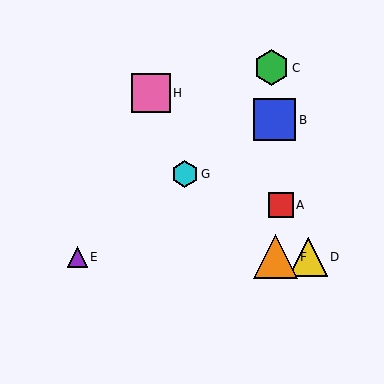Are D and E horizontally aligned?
Yes, both are at y≈257.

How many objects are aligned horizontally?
3 objects (D, E, F) are aligned horizontally.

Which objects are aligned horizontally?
Objects D, E, F are aligned horizontally.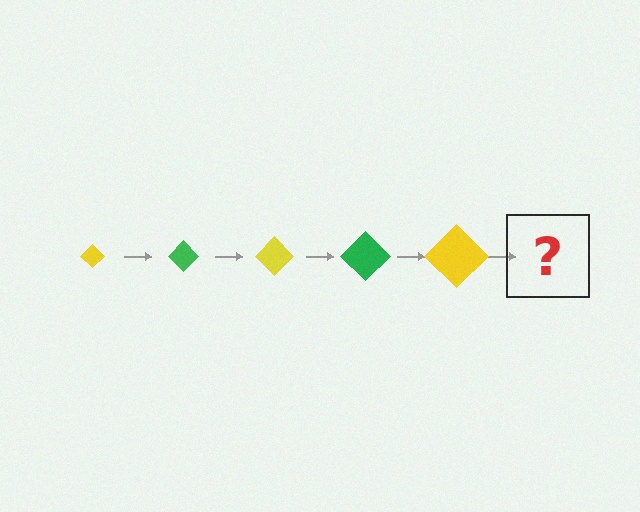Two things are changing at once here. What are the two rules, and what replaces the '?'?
The two rules are that the diamond grows larger each step and the color cycles through yellow and green. The '?' should be a green diamond, larger than the previous one.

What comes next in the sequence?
The next element should be a green diamond, larger than the previous one.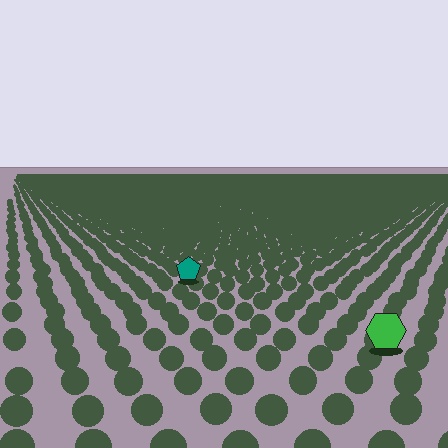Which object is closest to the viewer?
The green hexagon is closest. The texture marks near it are larger and more spread out.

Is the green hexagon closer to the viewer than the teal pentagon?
Yes. The green hexagon is closer — you can tell from the texture gradient: the ground texture is coarser near it.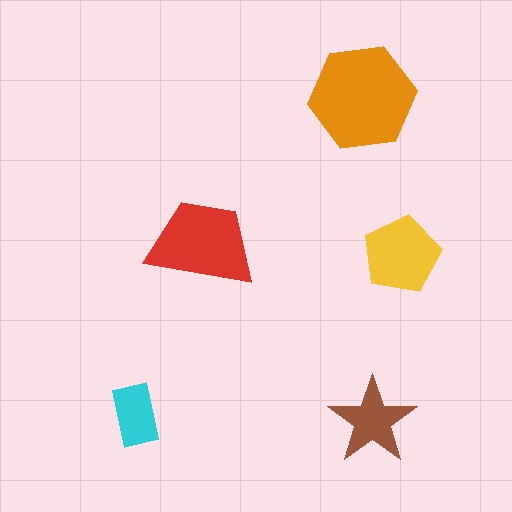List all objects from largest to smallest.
The orange hexagon, the red trapezoid, the yellow pentagon, the brown star, the cyan rectangle.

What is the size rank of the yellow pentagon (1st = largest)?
3rd.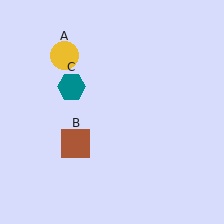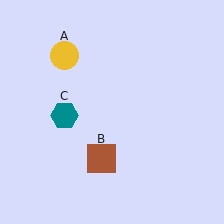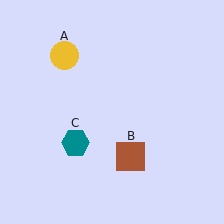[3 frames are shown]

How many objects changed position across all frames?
2 objects changed position: brown square (object B), teal hexagon (object C).